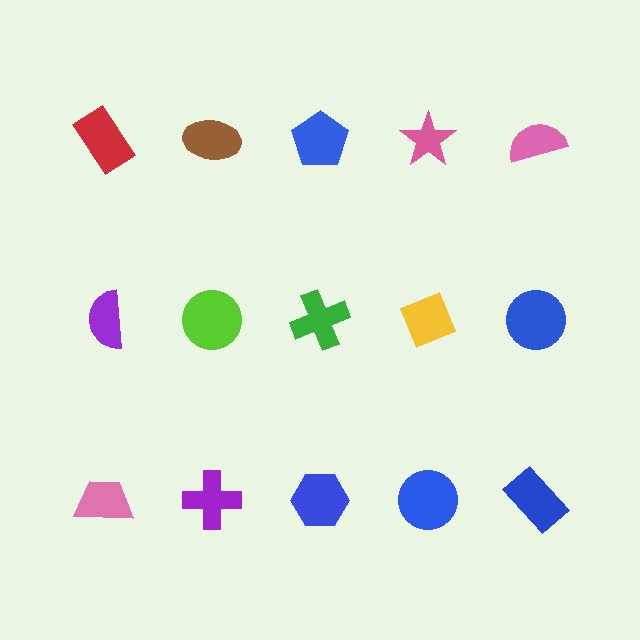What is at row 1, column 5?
A pink semicircle.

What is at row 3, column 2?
A purple cross.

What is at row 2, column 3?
A green cross.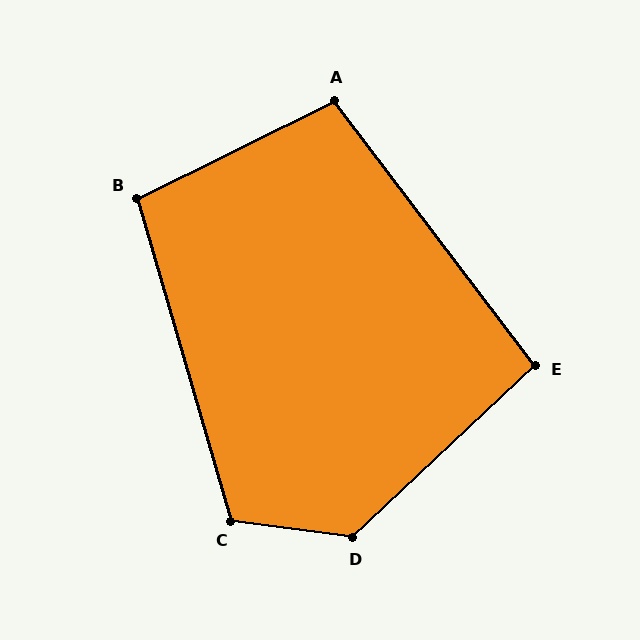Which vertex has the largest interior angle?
D, at approximately 129 degrees.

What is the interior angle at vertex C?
Approximately 114 degrees (obtuse).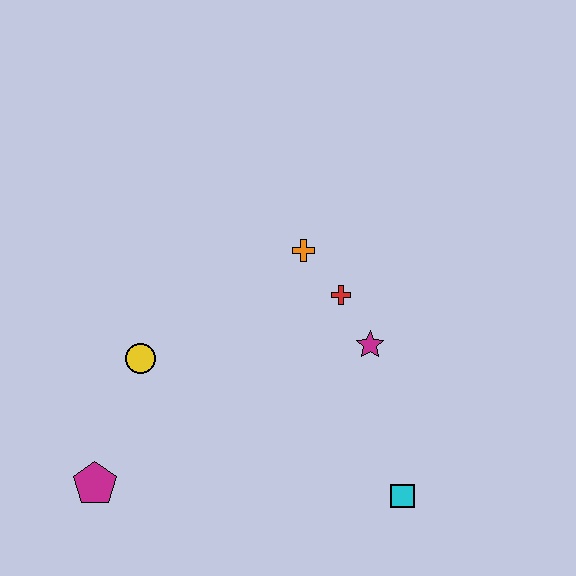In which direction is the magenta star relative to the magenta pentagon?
The magenta star is to the right of the magenta pentagon.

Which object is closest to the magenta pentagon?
The yellow circle is closest to the magenta pentagon.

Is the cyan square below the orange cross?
Yes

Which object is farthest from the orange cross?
The magenta pentagon is farthest from the orange cross.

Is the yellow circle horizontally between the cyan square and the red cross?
No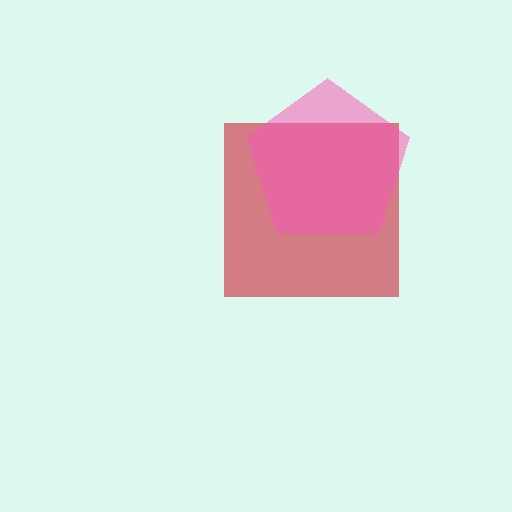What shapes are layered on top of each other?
The layered shapes are: a red square, a pink pentagon.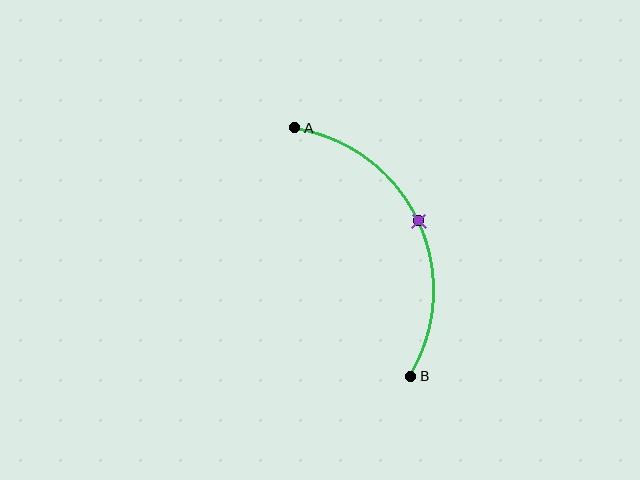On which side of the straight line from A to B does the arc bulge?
The arc bulges to the right of the straight line connecting A and B.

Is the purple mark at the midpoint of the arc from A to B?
Yes. The purple mark lies on the arc at equal arc-length from both A and B — it is the arc midpoint.